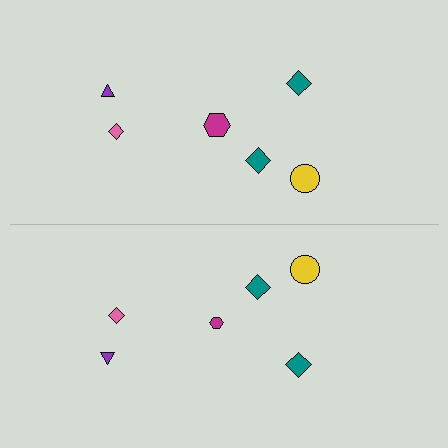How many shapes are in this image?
There are 12 shapes in this image.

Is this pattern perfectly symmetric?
No, the pattern is not perfectly symmetric. The magenta hexagon on the bottom side has a different size than its mirror counterpart.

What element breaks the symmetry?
The magenta hexagon on the bottom side has a different size than its mirror counterpart.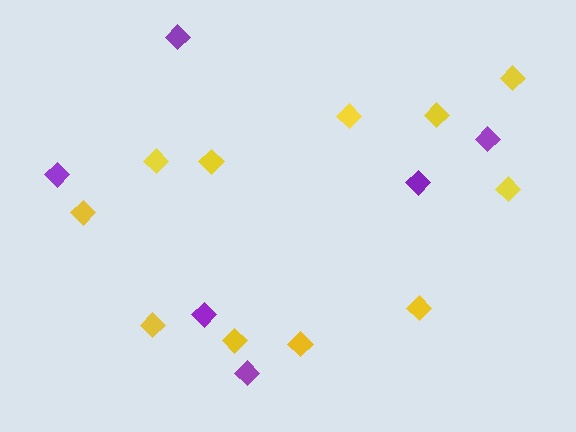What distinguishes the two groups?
There are 2 groups: one group of yellow diamonds (11) and one group of purple diamonds (6).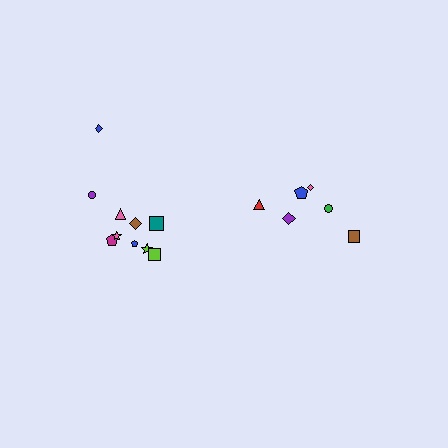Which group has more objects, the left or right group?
The left group.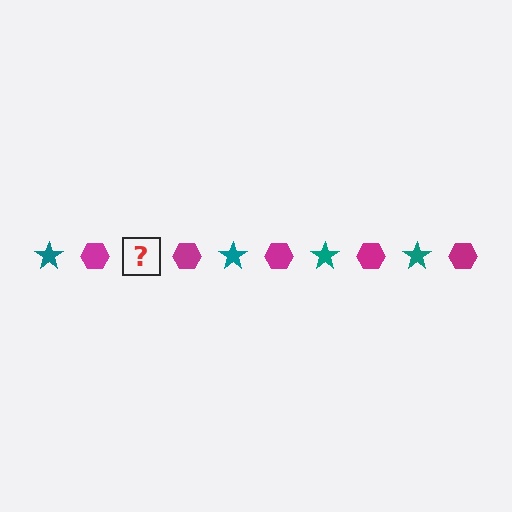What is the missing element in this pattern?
The missing element is a teal star.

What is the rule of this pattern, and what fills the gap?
The rule is that the pattern alternates between teal star and magenta hexagon. The gap should be filled with a teal star.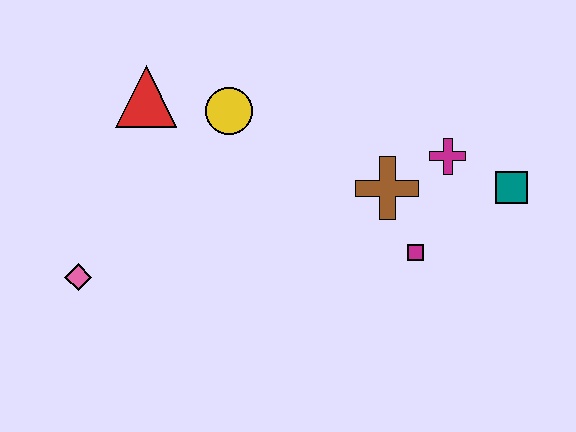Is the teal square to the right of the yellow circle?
Yes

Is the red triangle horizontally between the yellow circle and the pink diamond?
Yes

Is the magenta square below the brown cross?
Yes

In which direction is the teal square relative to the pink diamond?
The teal square is to the right of the pink diamond.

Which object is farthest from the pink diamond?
The teal square is farthest from the pink diamond.